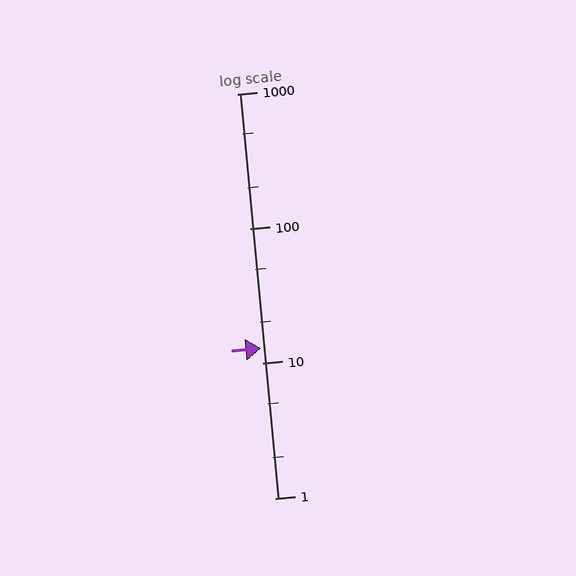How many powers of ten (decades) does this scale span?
The scale spans 3 decades, from 1 to 1000.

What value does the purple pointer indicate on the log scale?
The pointer indicates approximately 13.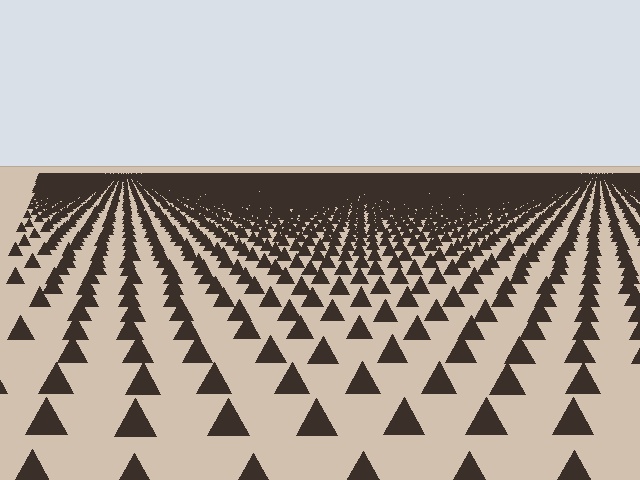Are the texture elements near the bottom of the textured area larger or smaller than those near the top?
Larger. Near the bottom, elements are closer to the viewer and appear at a bigger on-screen size.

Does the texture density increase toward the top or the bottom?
Density increases toward the top.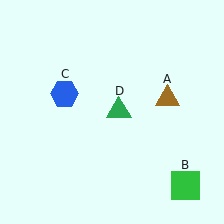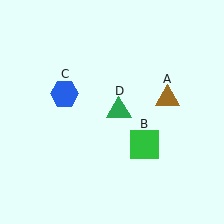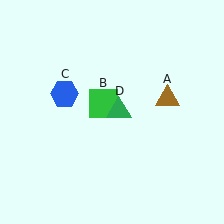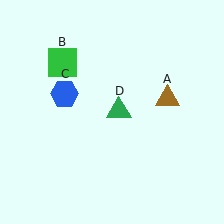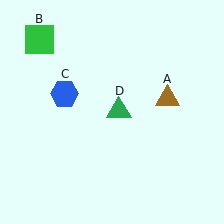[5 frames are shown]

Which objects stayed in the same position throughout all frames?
Brown triangle (object A) and blue hexagon (object C) and green triangle (object D) remained stationary.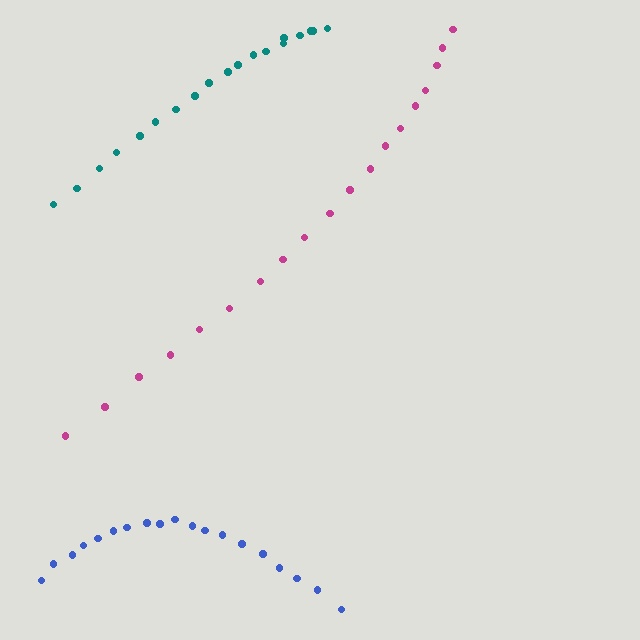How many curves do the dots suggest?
There are 3 distinct paths.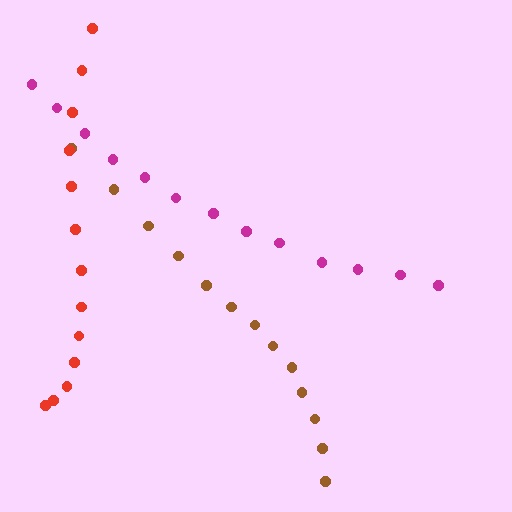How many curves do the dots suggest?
There are 3 distinct paths.